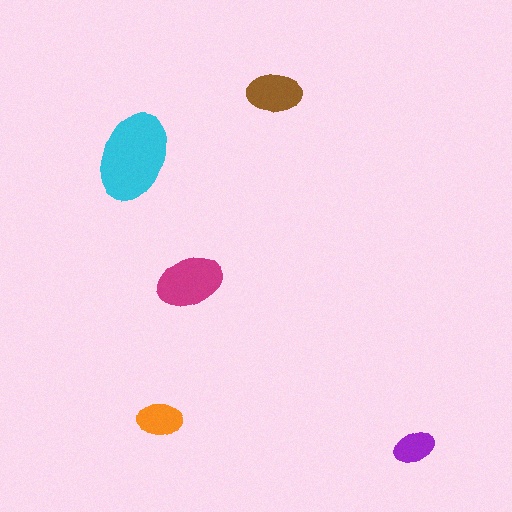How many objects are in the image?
There are 5 objects in the image.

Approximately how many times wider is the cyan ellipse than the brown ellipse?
About 1.5 times wider.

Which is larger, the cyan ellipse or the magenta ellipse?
The cyan one.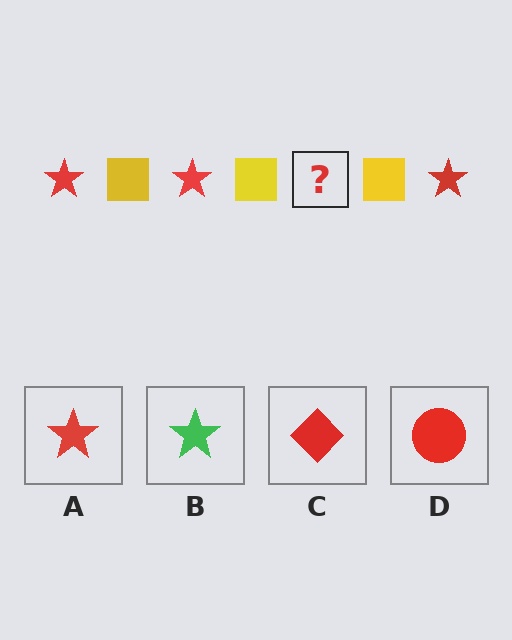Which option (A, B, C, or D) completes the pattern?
A.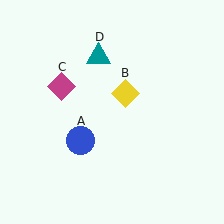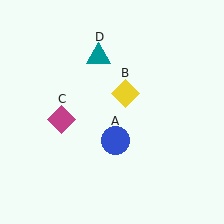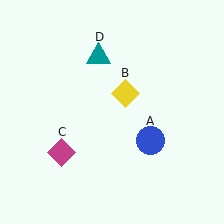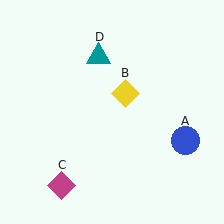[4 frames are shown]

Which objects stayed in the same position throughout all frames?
Yellow diamond (object B) and teal triangle (object D) remained stationary.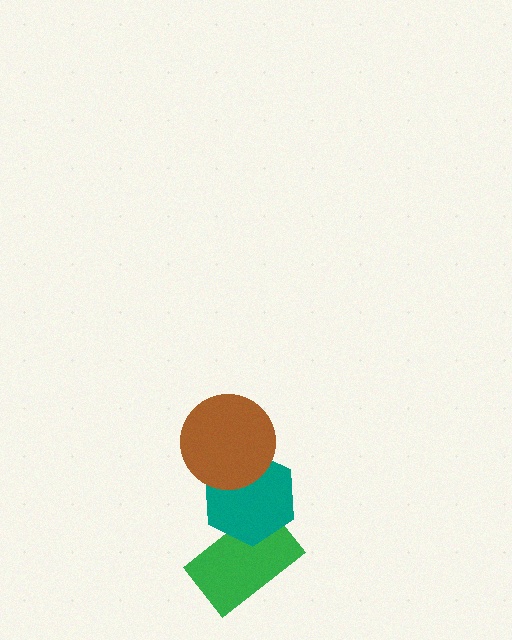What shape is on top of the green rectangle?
The teal hexagon is on top of the green rectangle.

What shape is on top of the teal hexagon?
The brown circle is on top of the teal hexagon.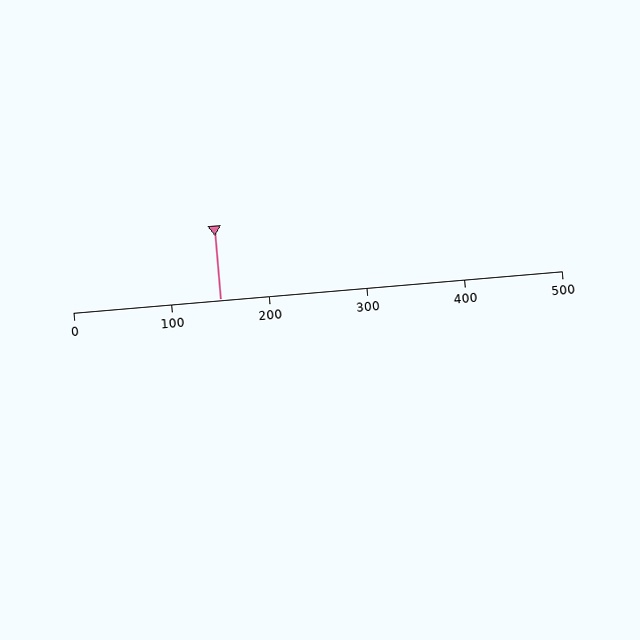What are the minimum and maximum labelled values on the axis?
The axis runs from 0 to 500.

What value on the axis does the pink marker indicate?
The marker indicates approximately 150.